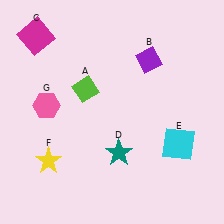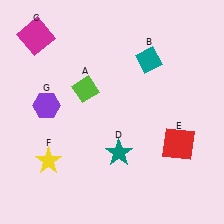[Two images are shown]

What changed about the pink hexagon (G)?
In Image 1, G is pink. In Image 2, it changed to purple.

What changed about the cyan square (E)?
In Image 1, E is cyan. In Image 2, it changed to red.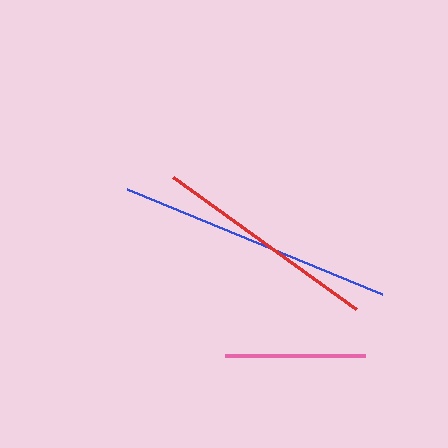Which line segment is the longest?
The blue line is the longest at approximately 276 pixels.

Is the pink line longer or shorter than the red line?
The red line is longer than the pink line.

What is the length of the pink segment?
The pink segment is approximately 140 pixels long.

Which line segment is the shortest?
The pink line is the shortest at approximately 140 pixels.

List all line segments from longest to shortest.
From longest to shortest: blue, red, pink.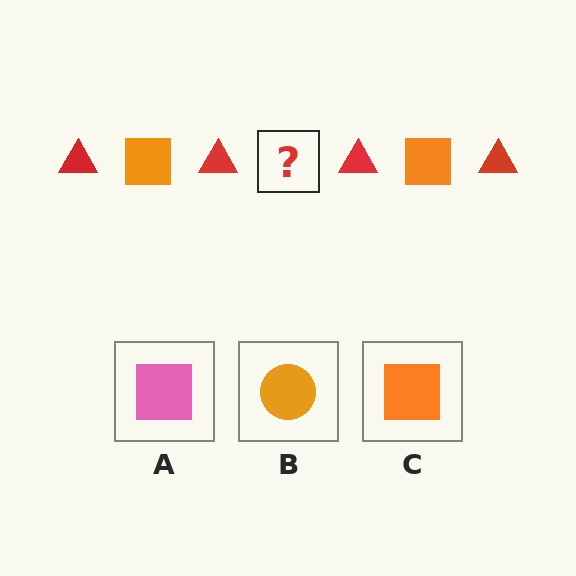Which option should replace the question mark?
Option C.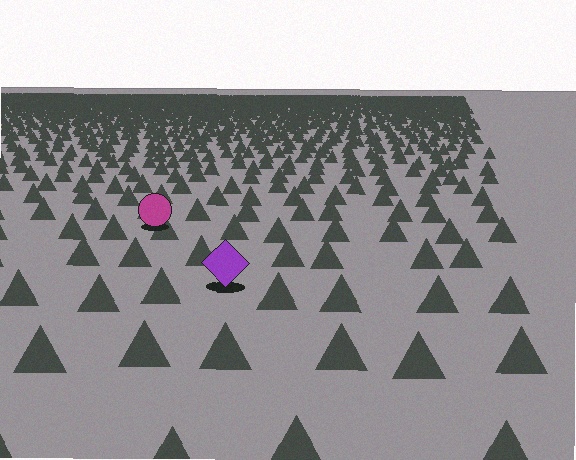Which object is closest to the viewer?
The purple diamond is closest. The texture marks near it are larger and more spread out.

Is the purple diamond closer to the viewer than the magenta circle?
Yes. The purple diamond is closer — you can tell from the texture gradient: the ground texture is coarser near it.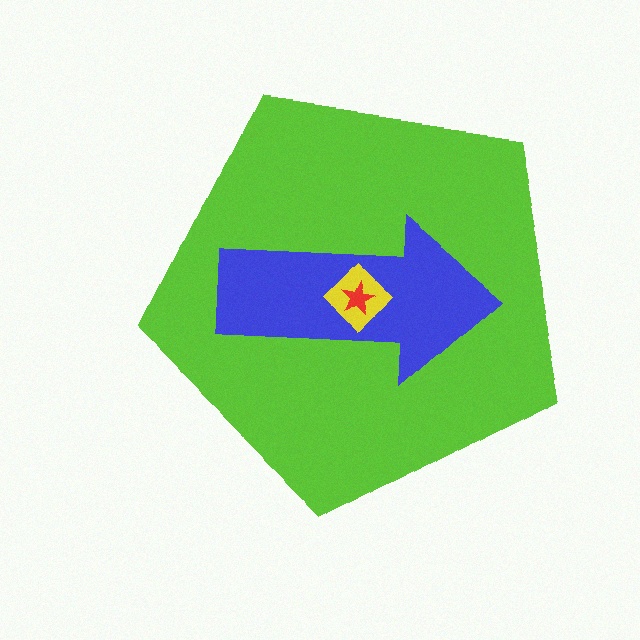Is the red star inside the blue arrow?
Yes.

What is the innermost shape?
The red star.